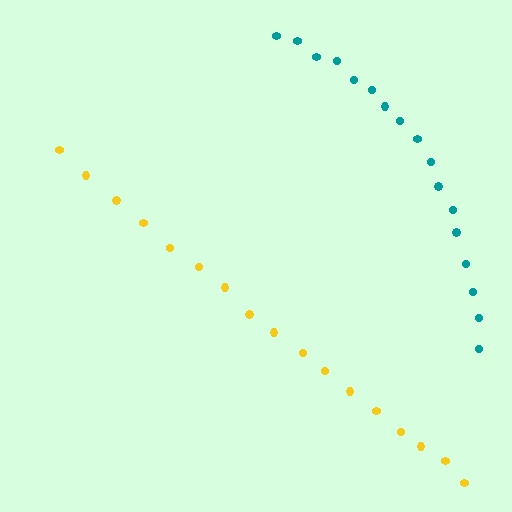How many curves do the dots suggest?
There are 2 distinct paths.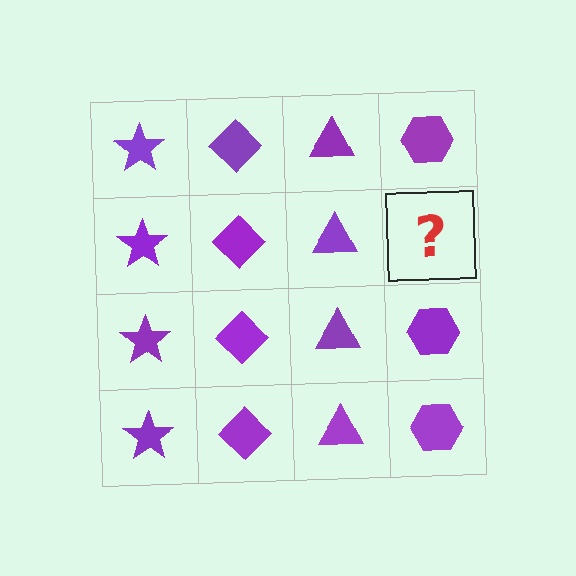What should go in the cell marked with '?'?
The missing cell should contain a purple hexagon.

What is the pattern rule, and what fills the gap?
The rule is that each column has a consistent shape. The gap should be filled with a purple hexagon.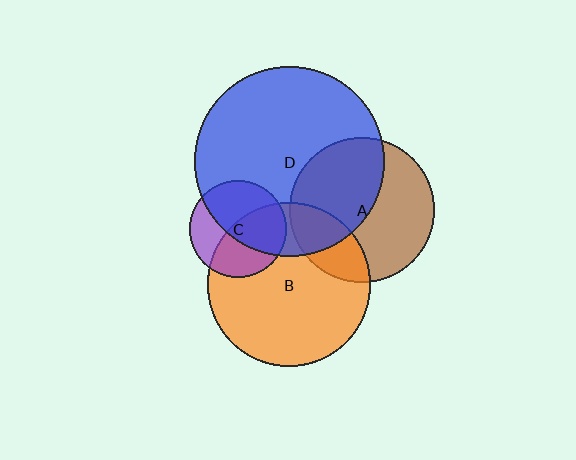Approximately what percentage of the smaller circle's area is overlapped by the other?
Approximately 50%.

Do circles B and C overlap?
Yes.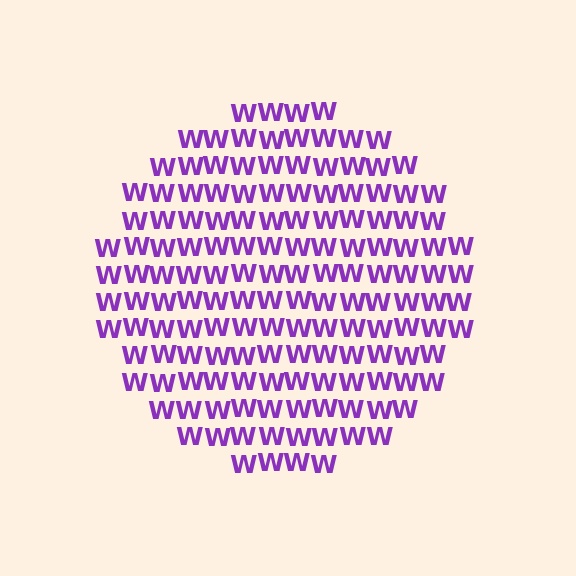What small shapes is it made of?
It is made of small letter W's.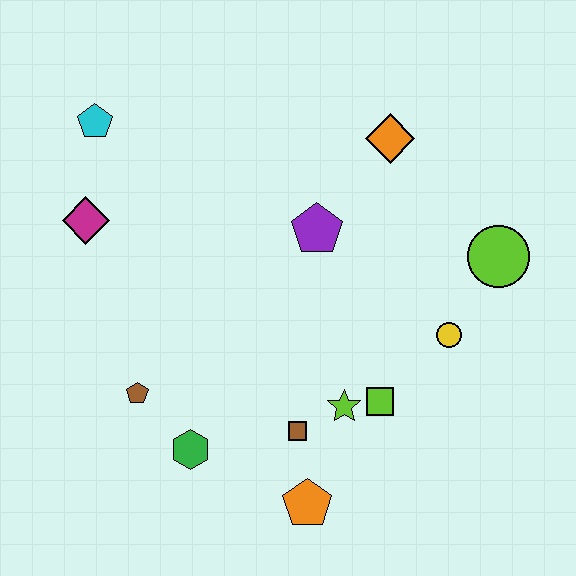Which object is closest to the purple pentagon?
The orange diamond is closest to the purple pentagon.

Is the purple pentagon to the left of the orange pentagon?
No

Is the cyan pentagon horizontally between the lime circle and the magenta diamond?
Yes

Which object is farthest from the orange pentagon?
The cyan pentagon is farthest from the orange pentagon.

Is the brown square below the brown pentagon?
Yes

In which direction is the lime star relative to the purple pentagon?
The lime star is below the purple pentagon.